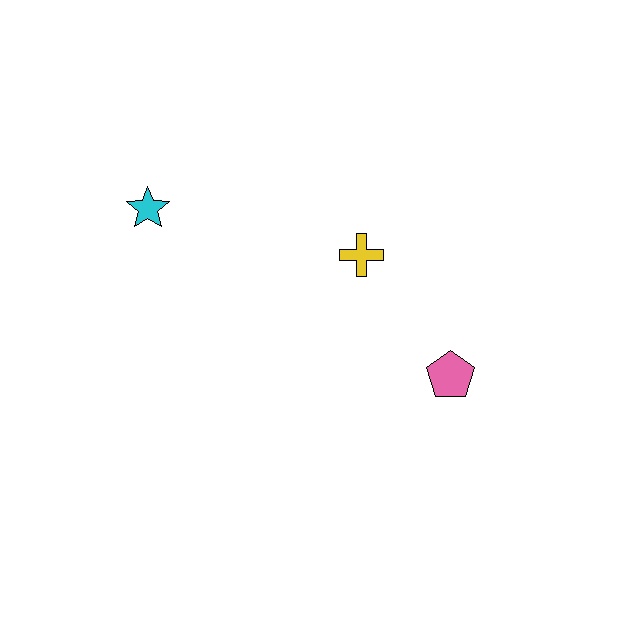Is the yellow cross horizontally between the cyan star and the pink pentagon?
Yes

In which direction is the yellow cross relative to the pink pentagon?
The yellow cross is above the pink pentagon.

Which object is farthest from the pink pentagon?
The cyan star is farthest from the pink pentagon.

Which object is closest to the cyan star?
The yellow cross is closest to the cyan star.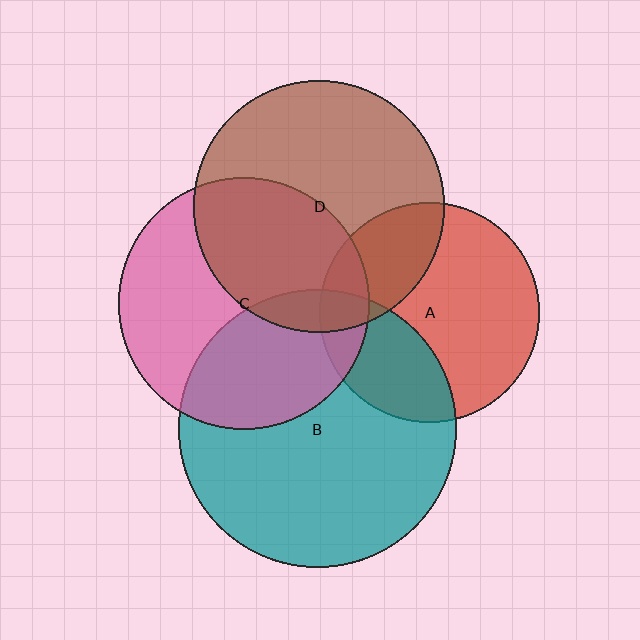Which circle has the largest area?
Circle B (teal).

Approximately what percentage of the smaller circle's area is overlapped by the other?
Approximately 25%.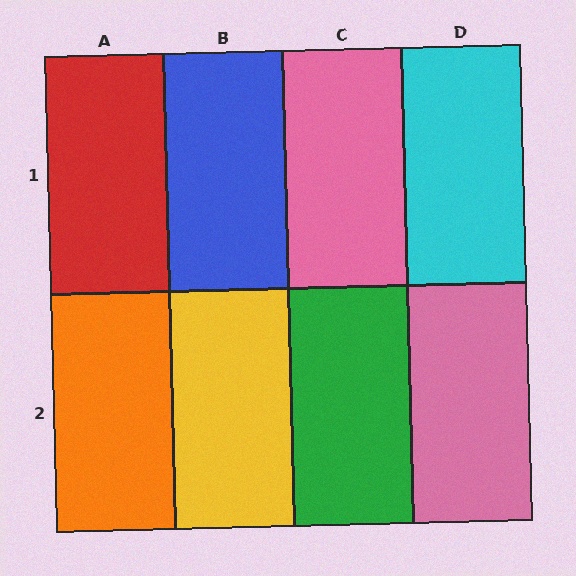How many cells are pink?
2 cells are pink.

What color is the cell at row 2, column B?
Yellow.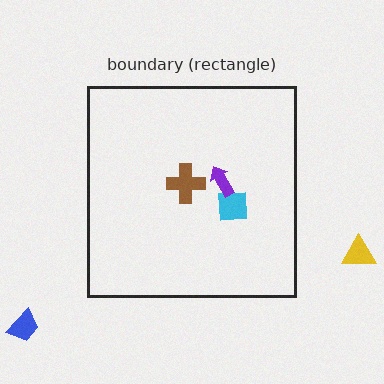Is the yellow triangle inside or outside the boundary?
Outside.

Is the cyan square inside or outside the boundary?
Inside.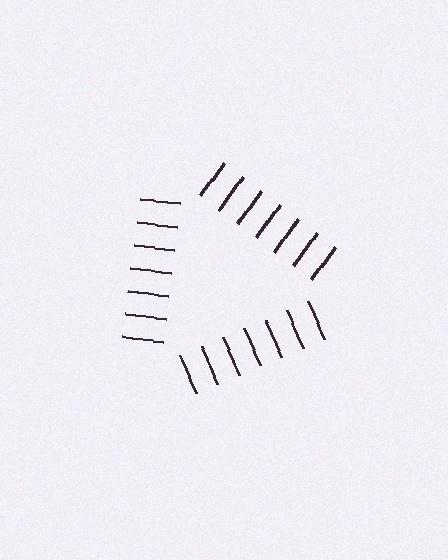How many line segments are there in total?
21 — 7 along each of the 3 edges.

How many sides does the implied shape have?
3 sides — the line-ends trace a triangle.